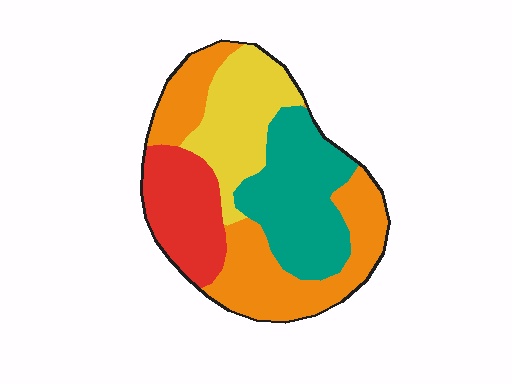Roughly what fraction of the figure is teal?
Teal takes up between a quarter and a half of the figure.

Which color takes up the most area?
Orange, at roughly 35%.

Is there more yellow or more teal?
Teal.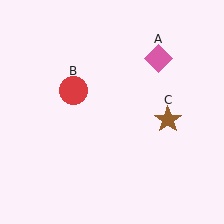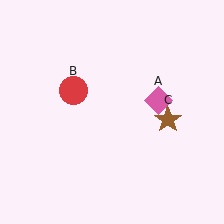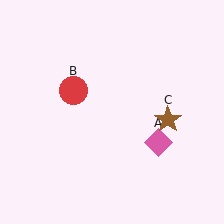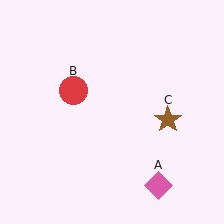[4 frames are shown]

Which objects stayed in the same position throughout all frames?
Red circle (object B) and brown star (object C) remained stationary.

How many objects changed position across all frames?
1 object changed position: pink diamond (object A).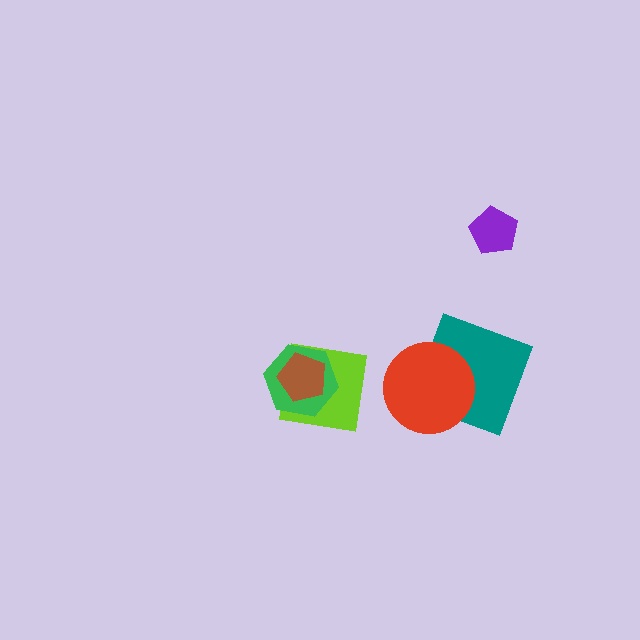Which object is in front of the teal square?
The red circle is in front of the teal square.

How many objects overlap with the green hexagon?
2 objects overlap with the green hexagon.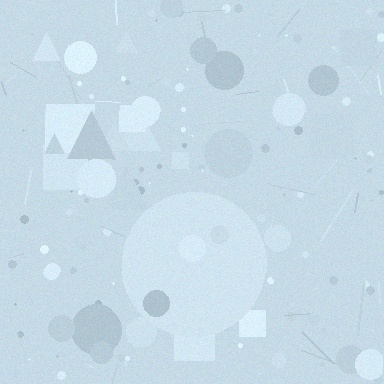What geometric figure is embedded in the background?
A circle is embedded in the background.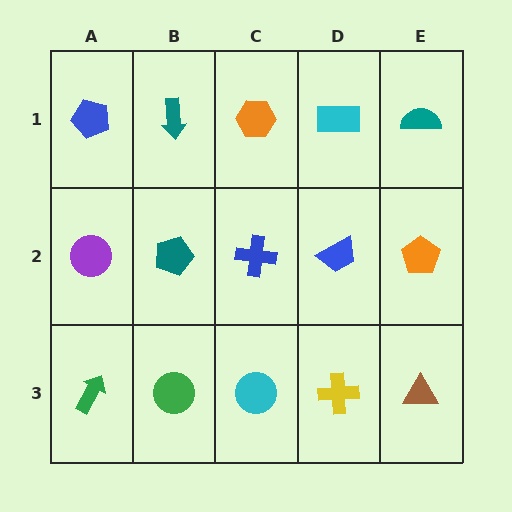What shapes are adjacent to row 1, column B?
A teal pentagon (row 2, column B), a blue pentagon (row 1, column A), an orange hexagon (row 1, column C).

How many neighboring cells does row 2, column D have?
4.